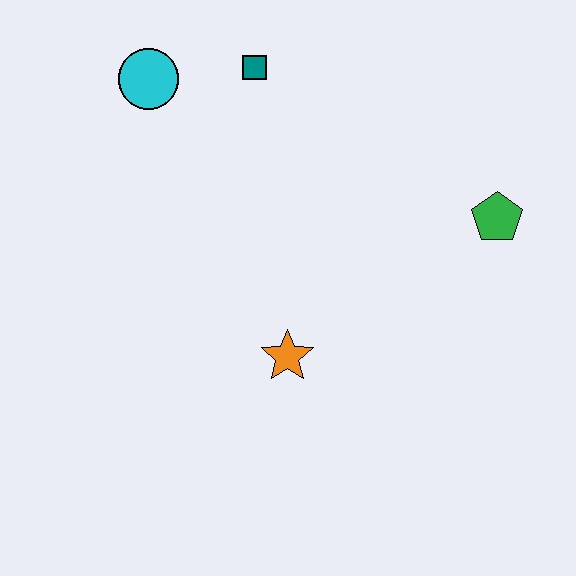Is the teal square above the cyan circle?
Yes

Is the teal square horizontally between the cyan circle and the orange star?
Yes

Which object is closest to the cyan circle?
The teal square is closest to the cyan circle.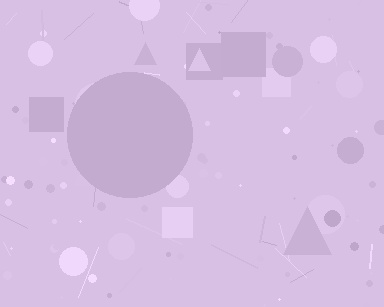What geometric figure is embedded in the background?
A circle is embedded in the background.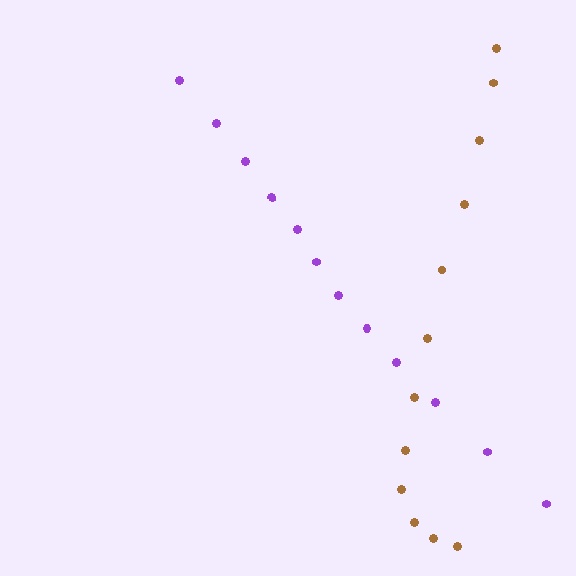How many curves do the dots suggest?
There are 2 distinct paths.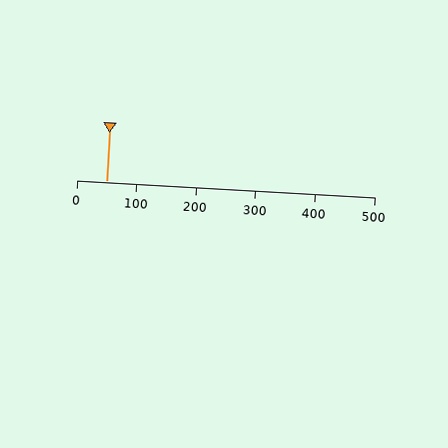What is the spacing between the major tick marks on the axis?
The major ticks are spaced 100 apart.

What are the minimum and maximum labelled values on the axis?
The axis runs from 0 to 500.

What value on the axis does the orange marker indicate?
The marker indicates approximately 50.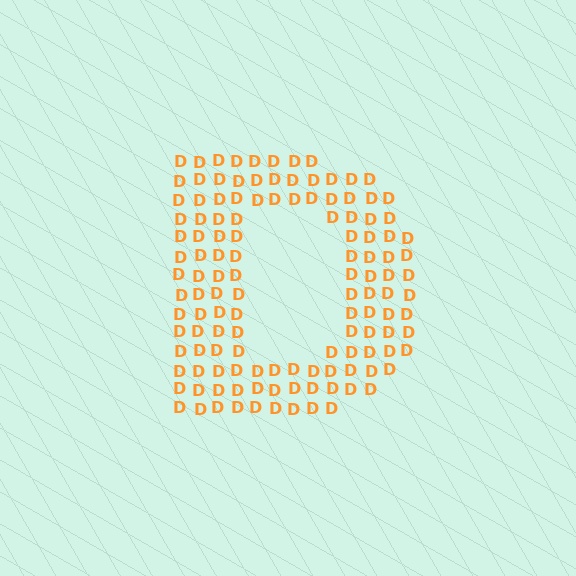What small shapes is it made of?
It is made of small letter D's.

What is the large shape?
The large shape is the letter D.